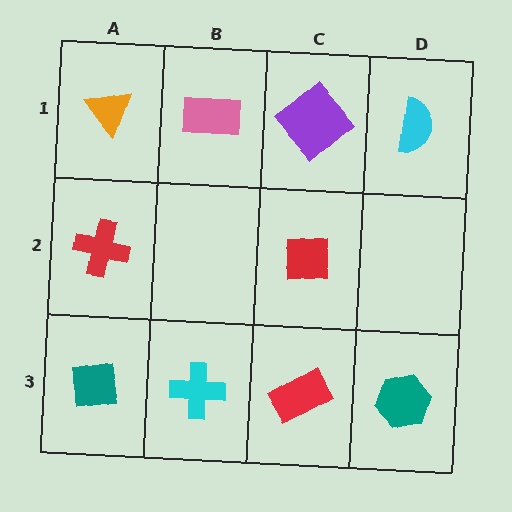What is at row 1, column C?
A purple diamond.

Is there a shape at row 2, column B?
No, that cell is empty.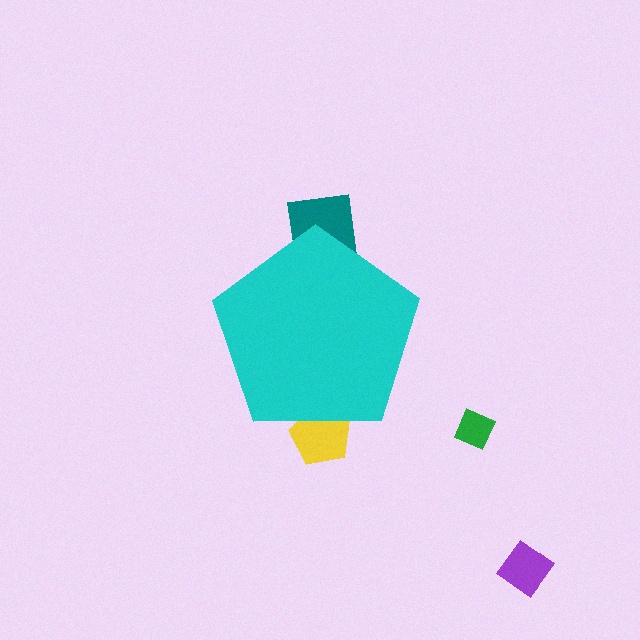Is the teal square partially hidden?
Yes, the teal square is partially hidden behind the cyan pentagon.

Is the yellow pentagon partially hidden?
Yes, the yellow pentagon is partially hidden behind the cyan pentagon.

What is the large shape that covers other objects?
A cyan pentagon.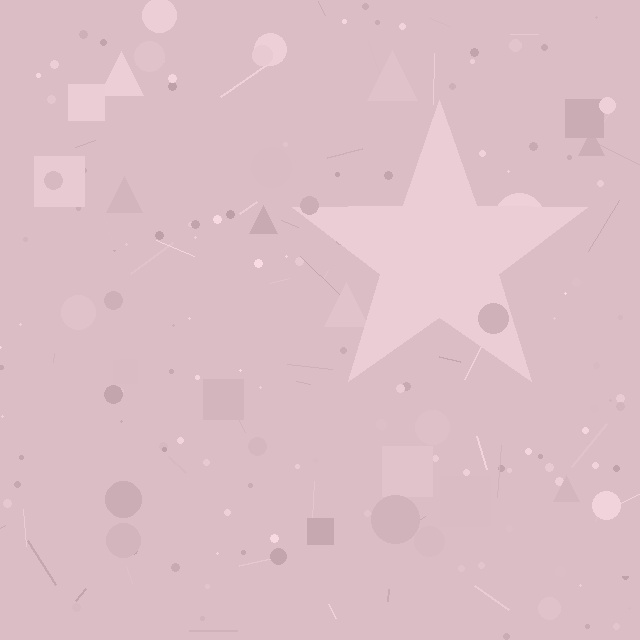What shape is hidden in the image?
A star is hidden in the image.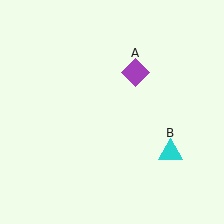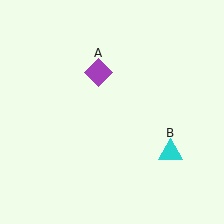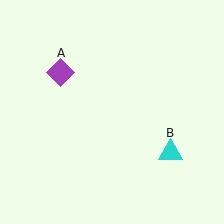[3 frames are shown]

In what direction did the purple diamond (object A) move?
The purple diamond (object A) moved left.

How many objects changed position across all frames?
1 object changed position: purple diamond (object A).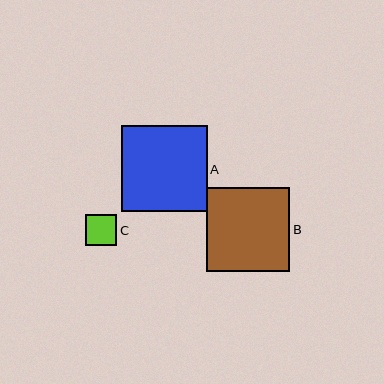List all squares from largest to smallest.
From largest to smallest: A, B, C.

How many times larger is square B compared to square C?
Square B is approximately 2.7 times the size of square C.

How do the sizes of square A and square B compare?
Square A and square B are approximately the same size.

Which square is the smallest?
Square C is the smallest with a size of approximately 31 pixels.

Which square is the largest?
Square A is the largest with a size of approximately 85 pixels.